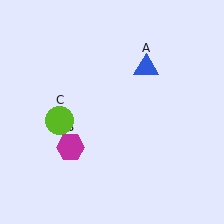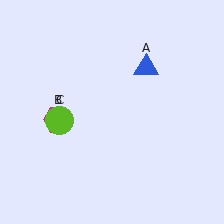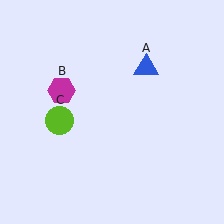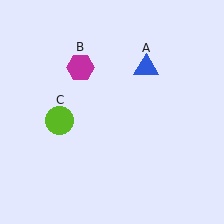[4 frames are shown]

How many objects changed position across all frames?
1 object changed position: magenta hexagon (object B).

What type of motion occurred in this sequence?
The magenta hexagon (object B) rotated clockwise around the center of the scene.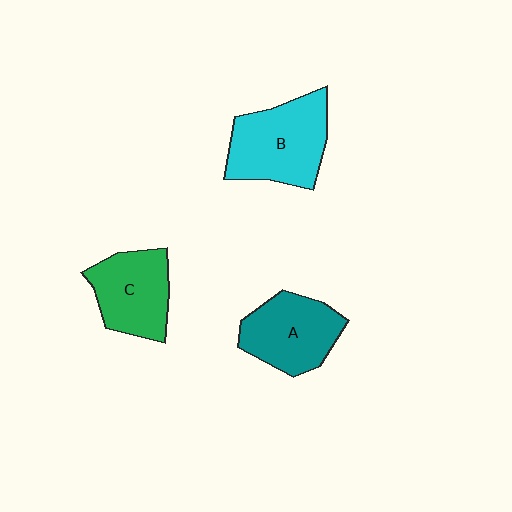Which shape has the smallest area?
Shape C (green).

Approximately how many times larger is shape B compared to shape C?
Approximately 1.3 times.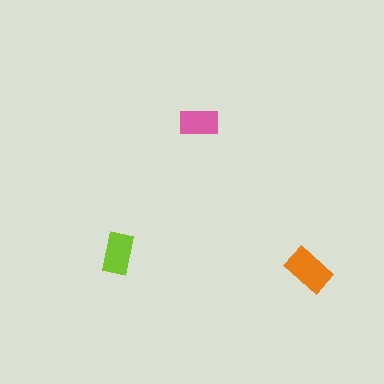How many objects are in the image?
There are 3 objects in the image.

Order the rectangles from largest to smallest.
the orange one, the lime one, the pink one.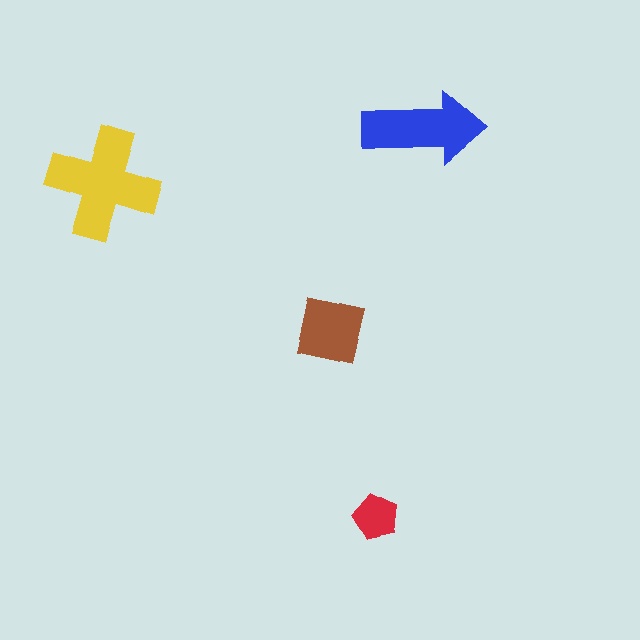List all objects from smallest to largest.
The red pentagon, the brown square, the blue arrow, the yellow cross.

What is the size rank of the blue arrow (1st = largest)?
2nd.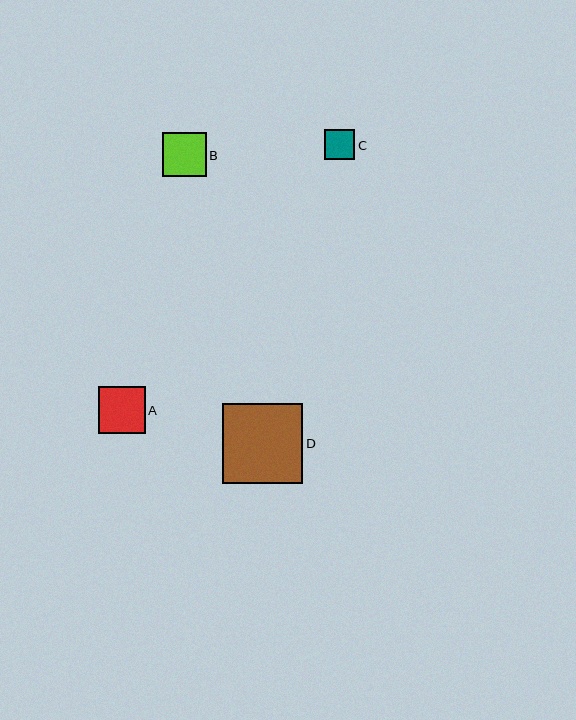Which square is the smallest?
Square C is the smallest with a size of approximately 30 pixels.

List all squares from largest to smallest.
From largest to smallest: D, A, B, C.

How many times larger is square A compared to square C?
Square A is approximately 1.5 times the size of square C.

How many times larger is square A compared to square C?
Square A is approximately 1.5 times the size of square C.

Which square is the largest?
Square D is the largest with a size of approximately 81 pixels.